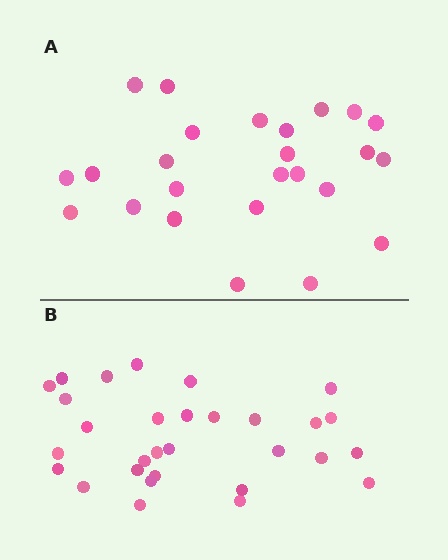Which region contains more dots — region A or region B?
Region B (the bottom region) has more dots.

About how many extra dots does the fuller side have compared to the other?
Region B has about 5 more dots than region A.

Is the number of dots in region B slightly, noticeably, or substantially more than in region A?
Region B has only slightly more — the two regions are fairly close. The ratio is roughly 1.2 to 1.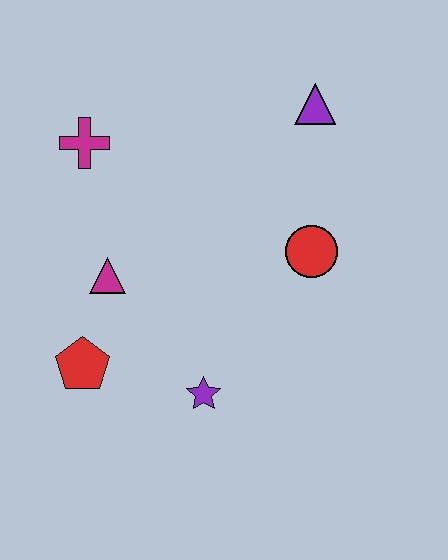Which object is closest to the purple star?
The red pentagon is closest to the purple star.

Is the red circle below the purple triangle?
Yes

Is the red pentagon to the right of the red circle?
No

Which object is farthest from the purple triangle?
The red pentagon is farthest from the purple triangle.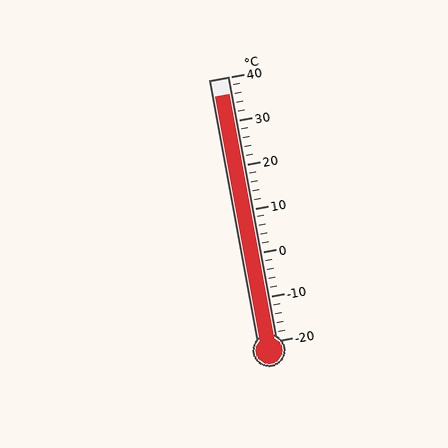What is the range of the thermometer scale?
The thermometer scale ranges from -20°C to 40°C.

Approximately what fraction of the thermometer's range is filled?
The thermometer is filled to approximately 95% of its range.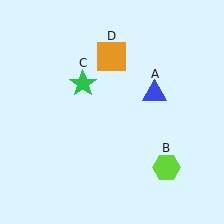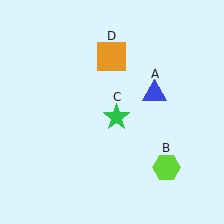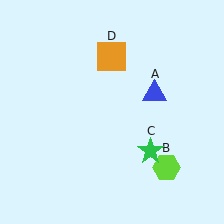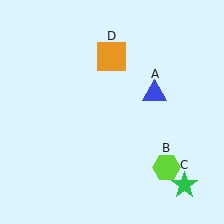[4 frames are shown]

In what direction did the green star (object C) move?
The green star (object C) moved down and to the right.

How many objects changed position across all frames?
1 object changed position: green star (object C).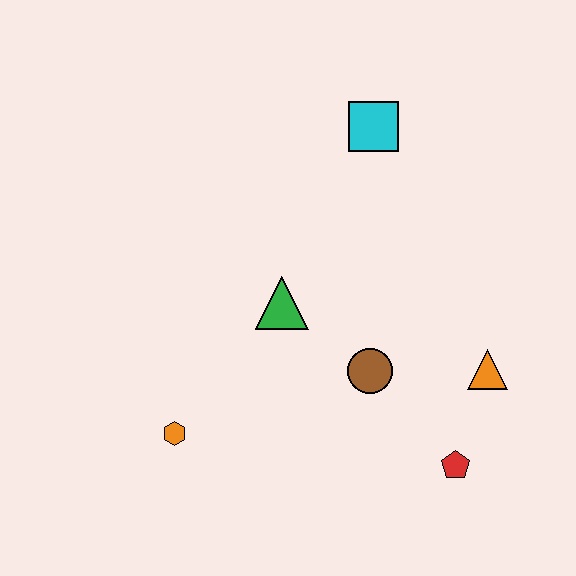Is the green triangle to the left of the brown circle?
Yes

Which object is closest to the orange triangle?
The red pentagon is closest to the orange triangle.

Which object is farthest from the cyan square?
The orange hexagon is farthest from the cyan square.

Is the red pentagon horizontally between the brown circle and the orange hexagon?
No